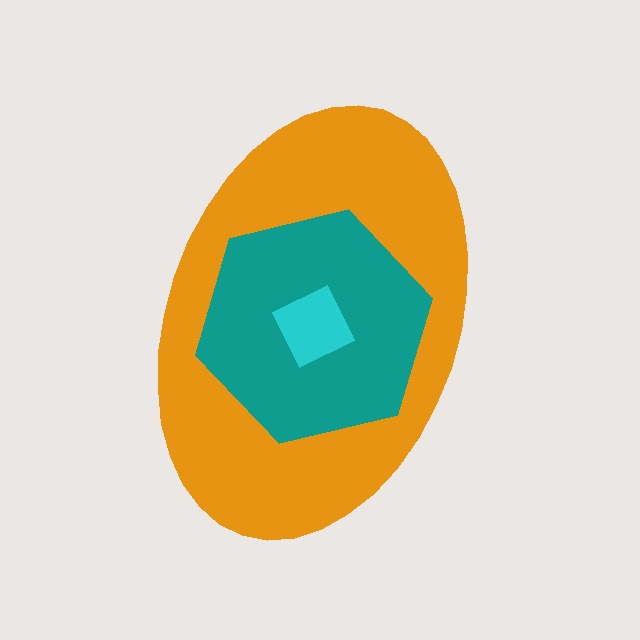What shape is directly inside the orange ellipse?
The teal hexagon.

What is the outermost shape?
The orange ellipse.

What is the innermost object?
The cyan square.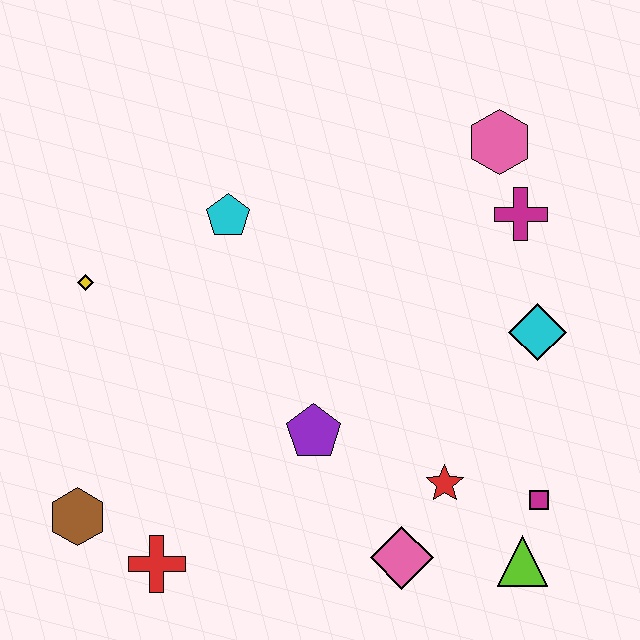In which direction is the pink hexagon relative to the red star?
The pink hexagon is above the red star.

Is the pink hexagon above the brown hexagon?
Yes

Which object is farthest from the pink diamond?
The pink hexagon is farthest from the pink diamond.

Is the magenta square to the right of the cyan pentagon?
Yes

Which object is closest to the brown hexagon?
The red cross is closest to the brown hexagon.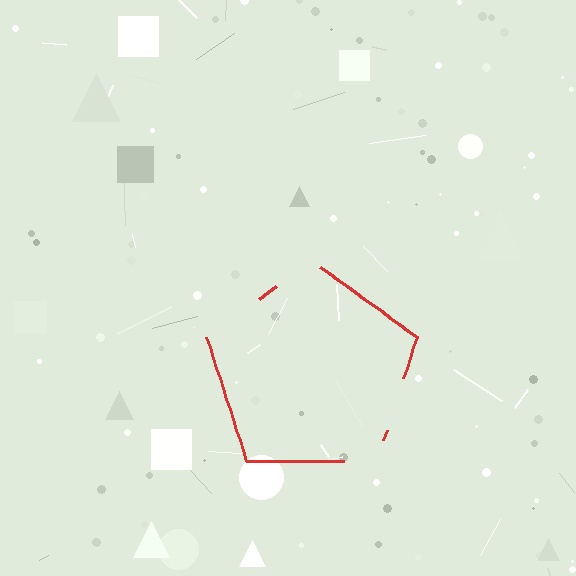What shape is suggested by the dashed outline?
The dashed outline suggests a pentagon.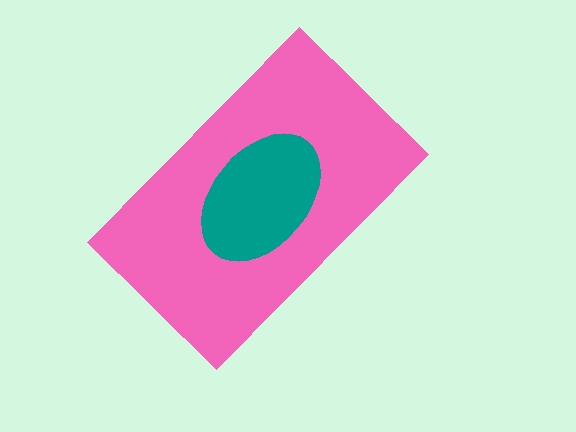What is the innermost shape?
The teal ellipse.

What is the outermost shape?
The pink rectangle.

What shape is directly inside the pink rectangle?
The teal ellipse.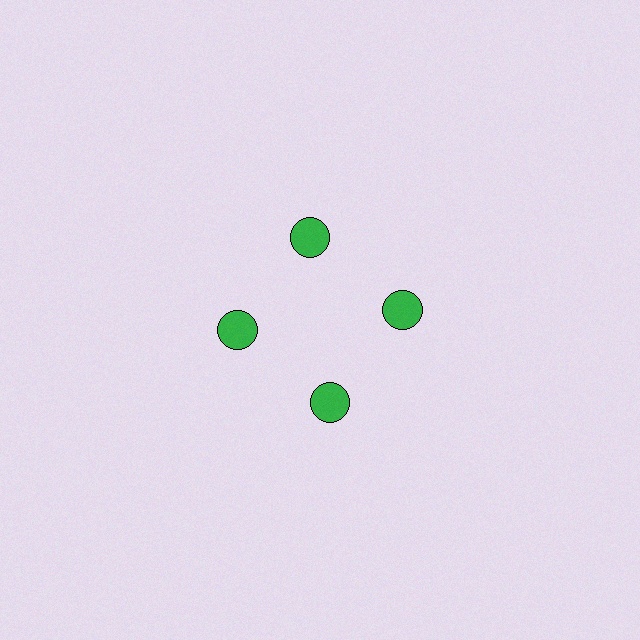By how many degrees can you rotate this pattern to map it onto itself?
The pattern maps onto itself every 90 degrees of rotation.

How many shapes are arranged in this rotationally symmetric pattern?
There are 4 shapes, arranged in 4 groups of 1.